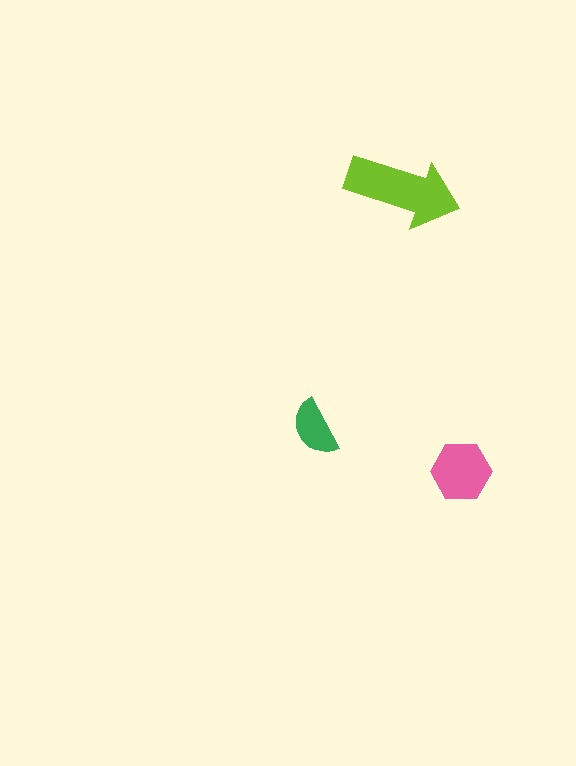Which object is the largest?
The lime arrow.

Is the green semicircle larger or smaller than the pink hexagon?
Smaller.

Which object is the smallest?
The green semicircle.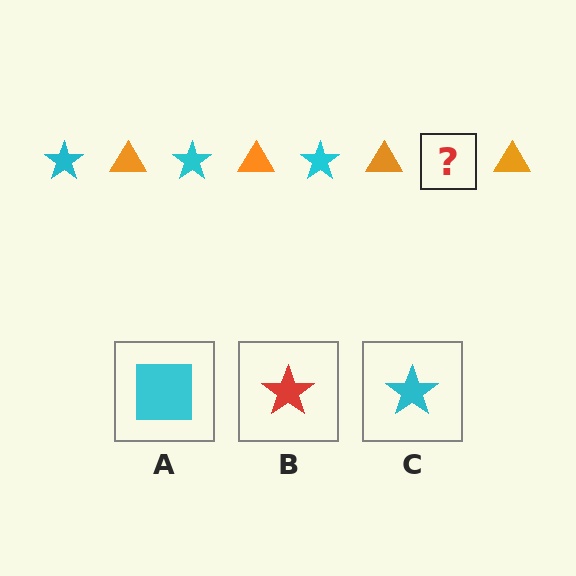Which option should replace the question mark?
Option C.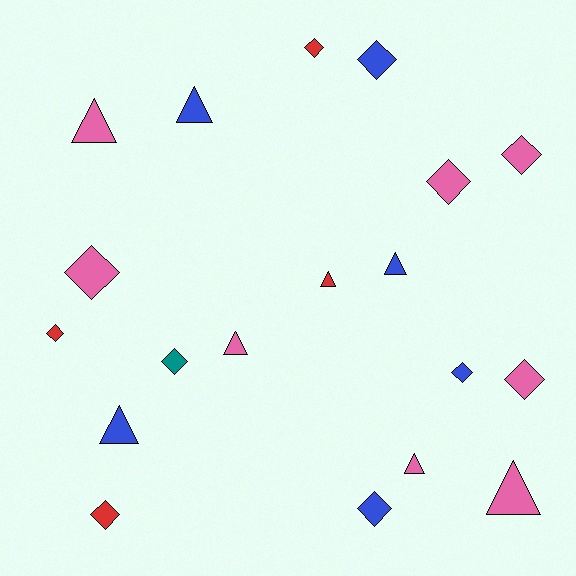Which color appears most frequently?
Pink, with 8 objects.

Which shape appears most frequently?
Diamond, with 11 objects.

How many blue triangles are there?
There are 3 blue triangles.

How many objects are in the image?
There are 19 objects.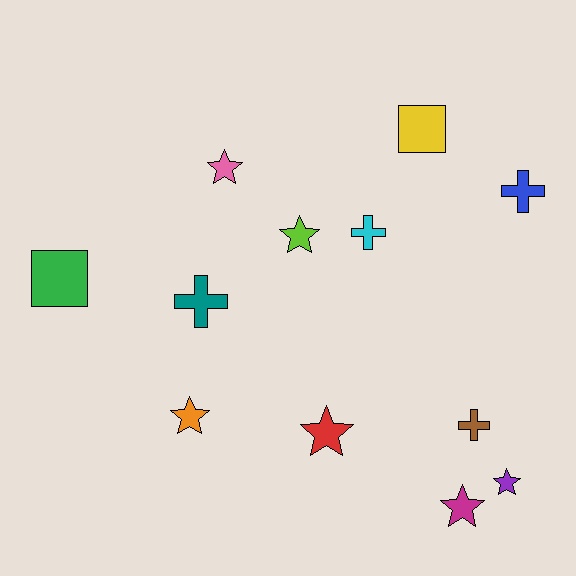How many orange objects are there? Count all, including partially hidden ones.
There is 1 orange object.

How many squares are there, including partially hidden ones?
There are 2 squares.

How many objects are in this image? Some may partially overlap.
There are 12 objects.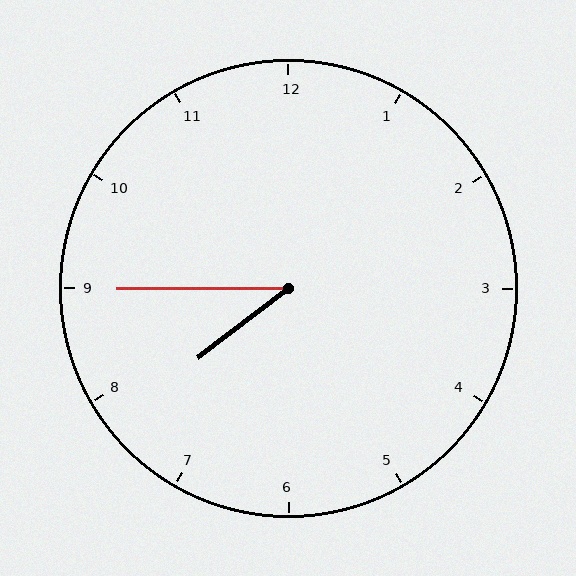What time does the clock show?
7:45.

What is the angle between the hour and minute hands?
Approximately 38 degrees.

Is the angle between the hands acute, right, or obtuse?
It is acute.